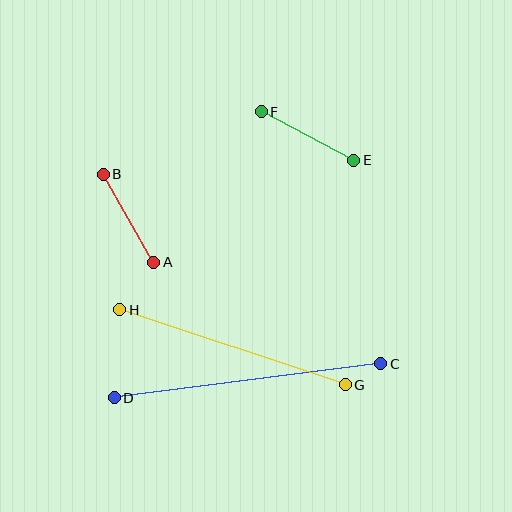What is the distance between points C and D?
The distance is approximately 268 pixels.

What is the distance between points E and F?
The distance is approximately 104 pixels.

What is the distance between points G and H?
The distance is approximately 238 pixels.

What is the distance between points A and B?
The distance is approximately 102 pixels.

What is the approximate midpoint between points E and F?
The midpoint is at approximately (307, 136) pixels.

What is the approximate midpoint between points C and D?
The midpoint is at approximately (247, 381) pixels.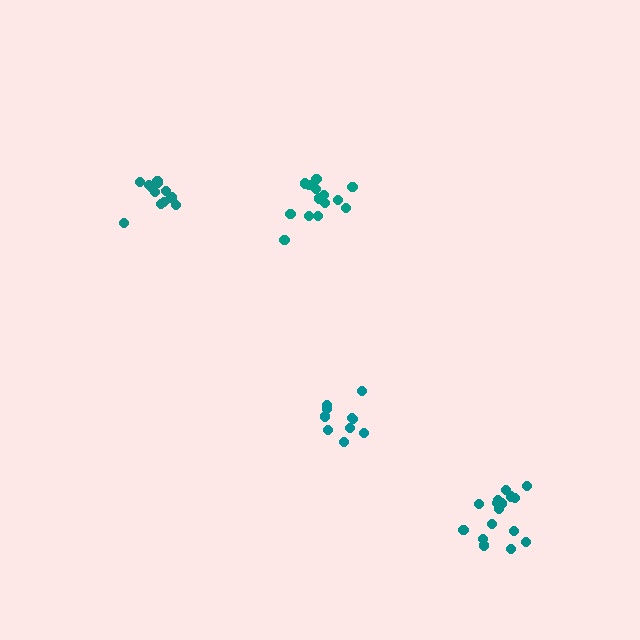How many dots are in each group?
Group 1: 14 dots, Group 2: 16 dots, Group 3: 10 dots, Group 4: 12 dots (52 total).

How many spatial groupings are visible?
There are 4 spatial groupings.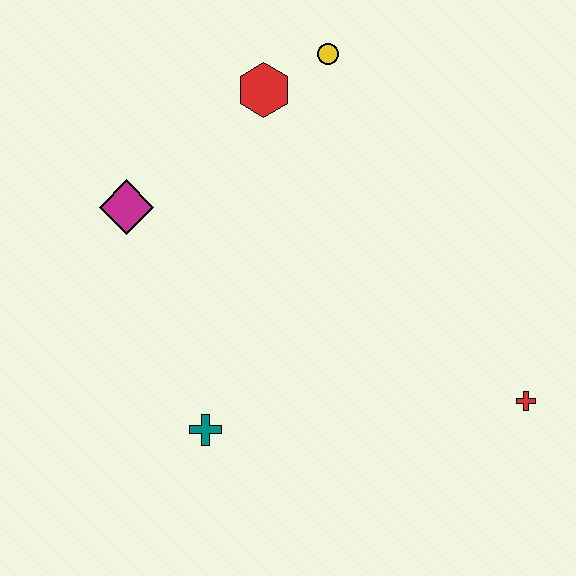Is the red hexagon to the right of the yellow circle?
No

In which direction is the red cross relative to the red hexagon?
The red cross is below the red hexagon.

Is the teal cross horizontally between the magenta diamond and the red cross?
Yes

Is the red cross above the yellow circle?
No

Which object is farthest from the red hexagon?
The red cross is farthest from the red hexagon.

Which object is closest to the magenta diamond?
The red hexagon is closest to the magenta diamond.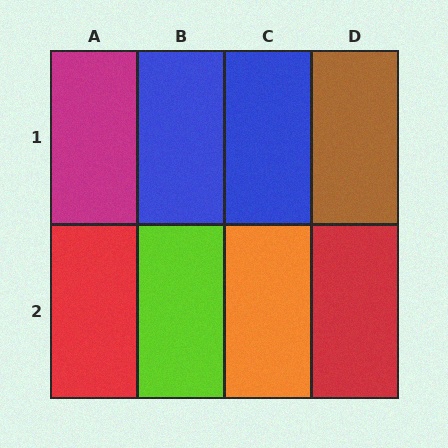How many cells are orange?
1 cell is orange.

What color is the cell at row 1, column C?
Blue.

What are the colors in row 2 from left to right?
Red, lime, orange, red.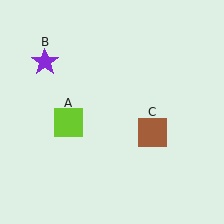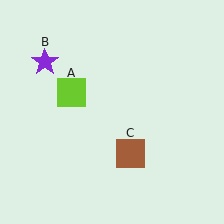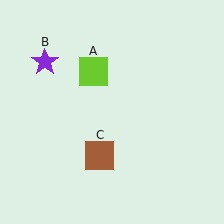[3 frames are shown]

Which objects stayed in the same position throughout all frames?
Purple star (object B) remained stationary.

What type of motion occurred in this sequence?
The lime square (object A), brown square (object C) rotated clockwise around the center of the scene.